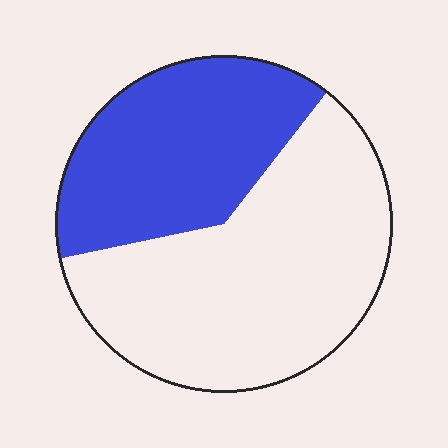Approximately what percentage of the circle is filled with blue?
Approximately 40%.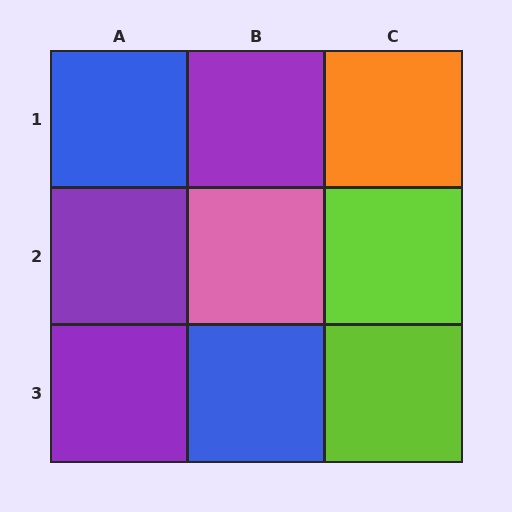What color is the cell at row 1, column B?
Purple.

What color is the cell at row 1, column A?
Blue.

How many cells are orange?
1 cell is orange.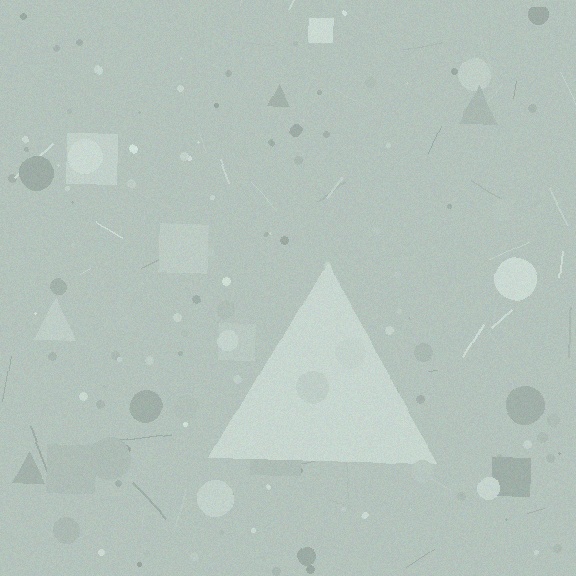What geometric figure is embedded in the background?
A triangle is embedded in the background.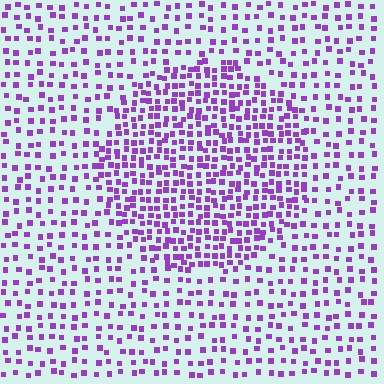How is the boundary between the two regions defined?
The boundary is defined by a change in element density (approximately 2.0x ratio). All elements are the same color, size, and shape.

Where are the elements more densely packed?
The elements are more densely packed inside the circle boundary.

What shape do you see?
I see a circle.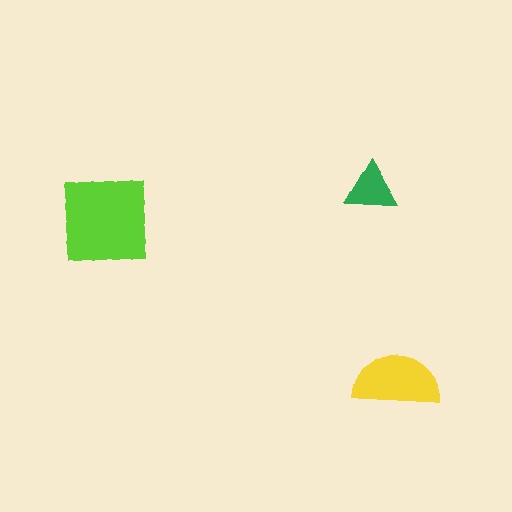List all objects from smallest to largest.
The green triangle, the yellow semicircle, the lime square.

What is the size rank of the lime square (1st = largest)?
1st.